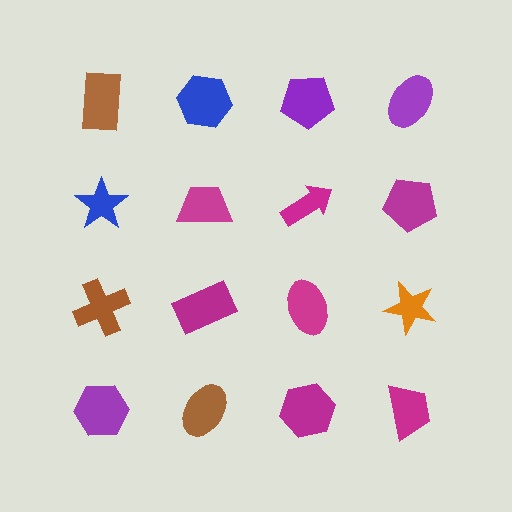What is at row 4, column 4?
A magenta trapezoid.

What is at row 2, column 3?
A magenta arrow.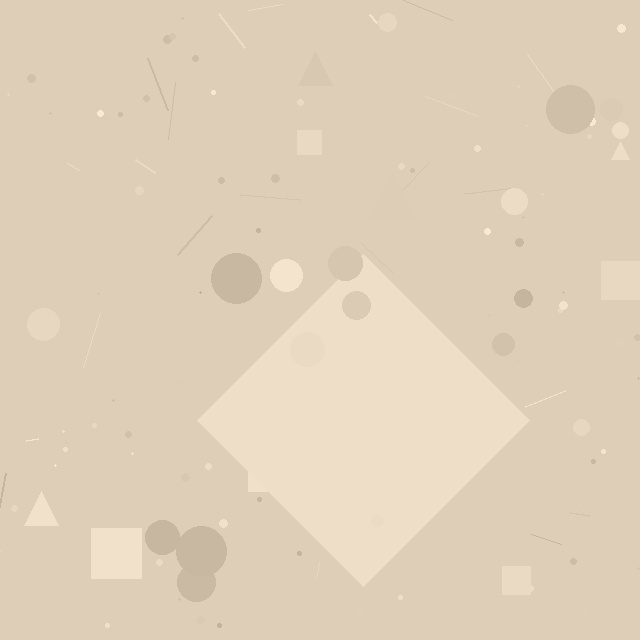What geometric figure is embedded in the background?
A diamond is embedded in the background.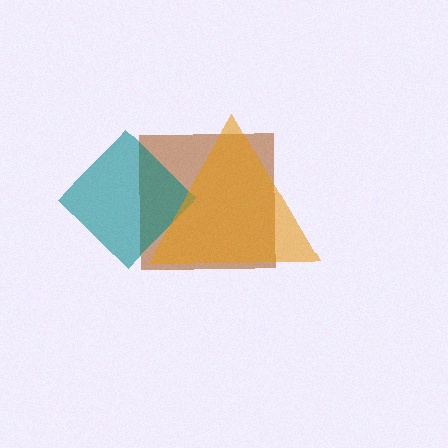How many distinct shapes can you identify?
There are 3 distinct shapes: a brown square, a teal diamond, an orange triangle.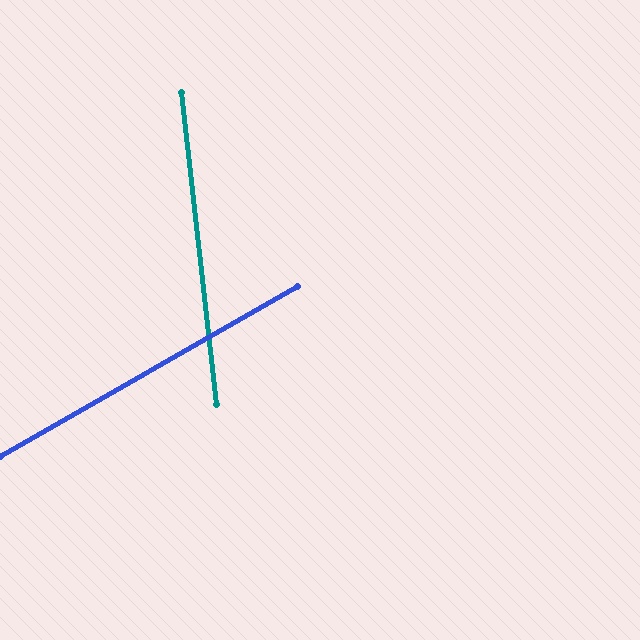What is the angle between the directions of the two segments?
Approximately 66 degrees.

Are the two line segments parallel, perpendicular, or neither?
Neither parallel nor perpendicular — they differ by about 66°.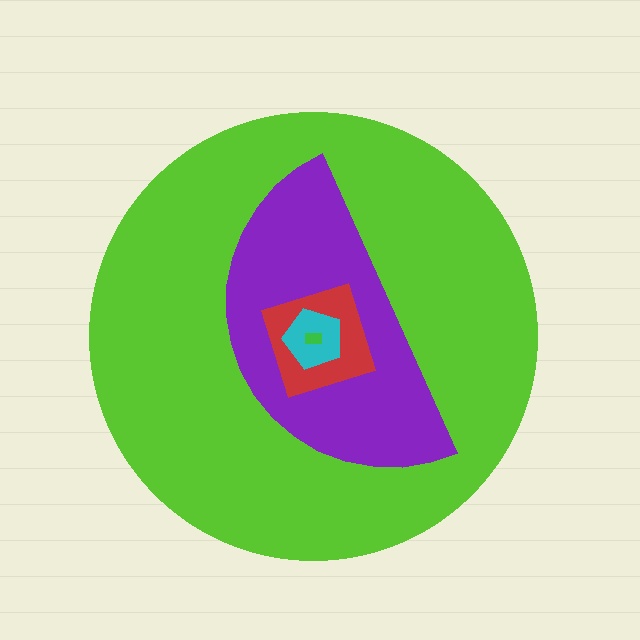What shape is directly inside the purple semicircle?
The red diamond.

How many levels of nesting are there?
5.